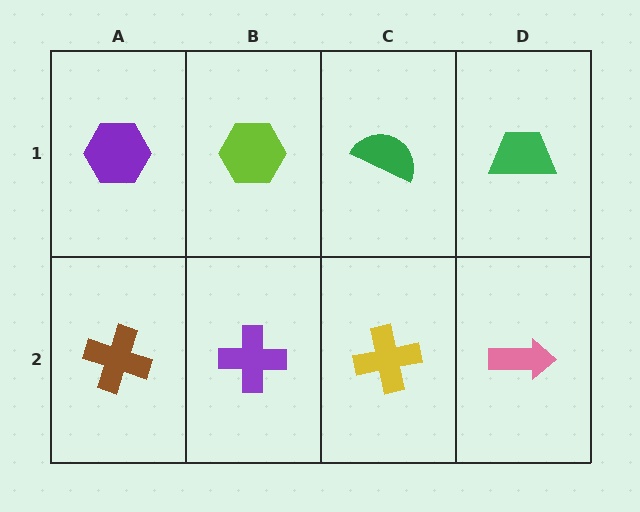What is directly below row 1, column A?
A brown cross.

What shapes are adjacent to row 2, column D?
A green trapezoid (row 1, column D), a yellow cross (row 2, column C).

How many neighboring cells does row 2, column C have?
3.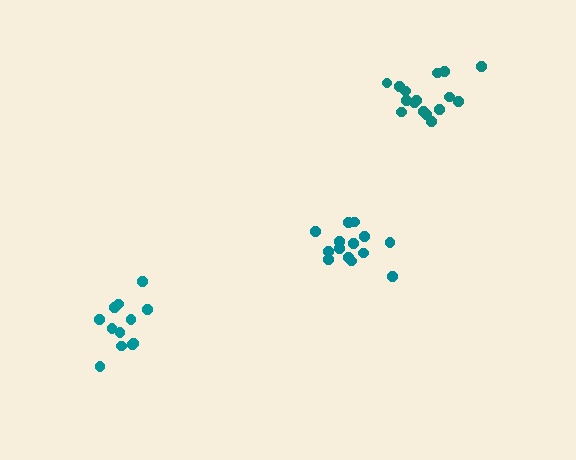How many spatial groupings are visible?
There are 3 spatial groupings.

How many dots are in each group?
Group 1: 12 dots, Group 2: 14 dots, Group 3: 16 dots (42 total).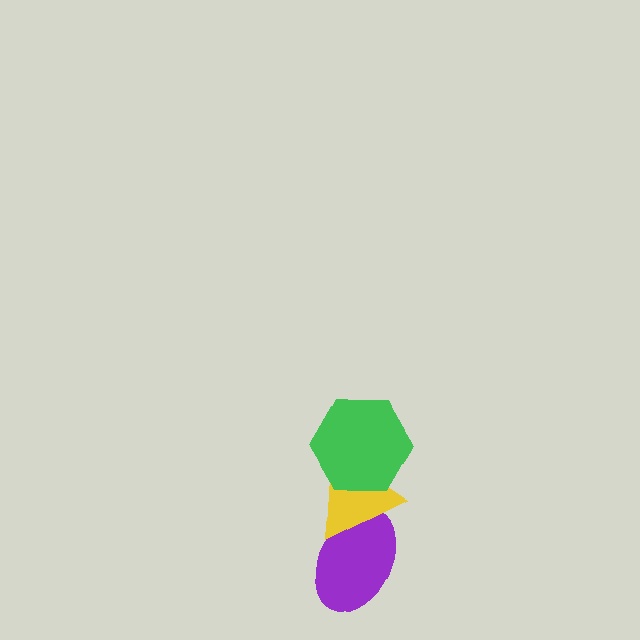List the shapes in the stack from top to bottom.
From top to bottom: the green hexagon, the yellow triangle, the purple ellipse.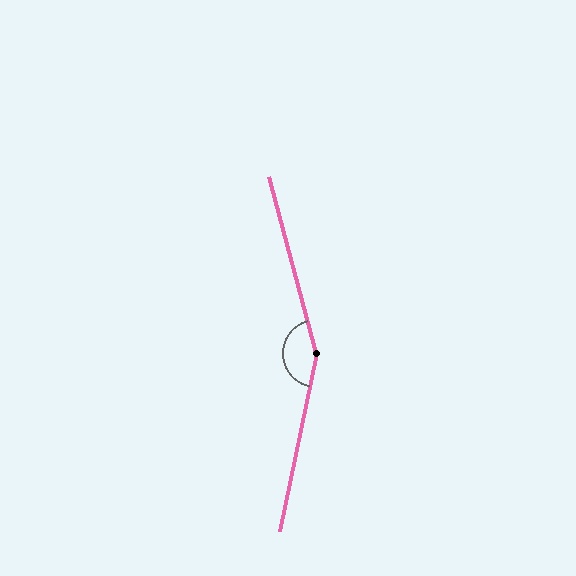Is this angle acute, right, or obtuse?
It is obtuse.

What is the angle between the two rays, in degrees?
Approximately 153 degrees.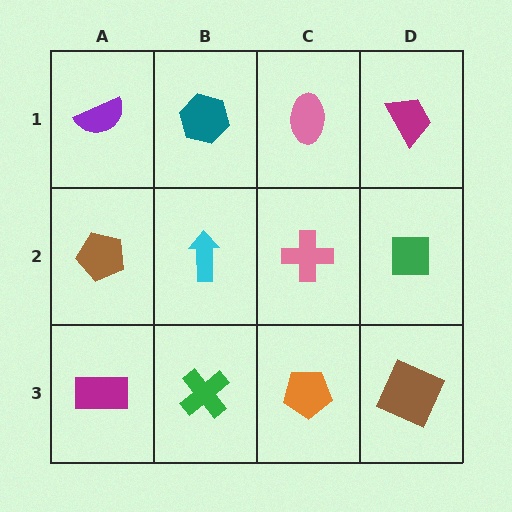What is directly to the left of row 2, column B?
A brown pentagon.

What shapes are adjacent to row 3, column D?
A green square (row 2, column D), an orange pentagon (row 3, column C).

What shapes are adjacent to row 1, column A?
A brown pentagon (row 2, column A), a teal hexagon (row 1, column B).